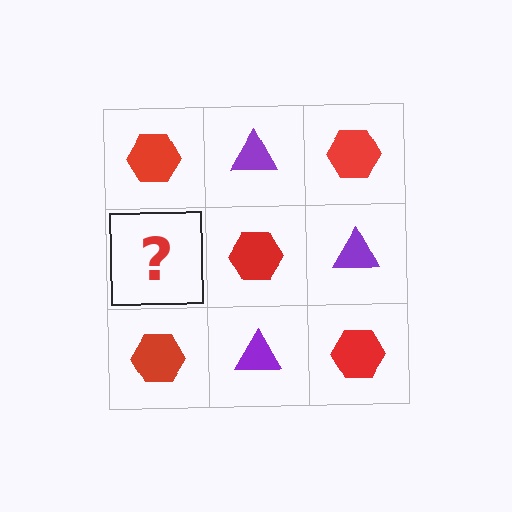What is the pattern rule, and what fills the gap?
The rule is that it alternates red hexagon and purple triangle in a checkerboard pattern. The gap should be filled with a purple triangle.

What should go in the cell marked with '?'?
The missing cell should contain a purple triangle.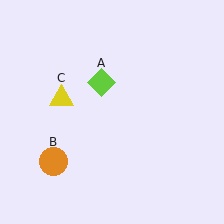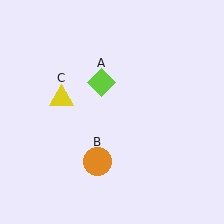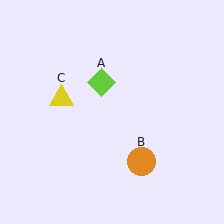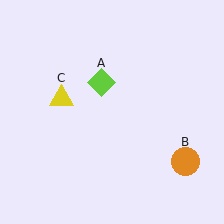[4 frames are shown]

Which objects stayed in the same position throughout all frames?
Lime diamond (object A) and yellow triangle (object C) remained stationary.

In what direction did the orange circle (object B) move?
The orange circle (object B) moved right.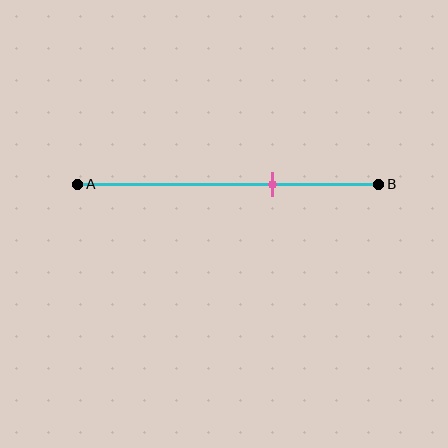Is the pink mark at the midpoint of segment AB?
No, the mark is at about 65% from A, not at the 50% midpoint.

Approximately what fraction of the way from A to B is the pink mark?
The pink mark is approximately 65% of the way from A to B.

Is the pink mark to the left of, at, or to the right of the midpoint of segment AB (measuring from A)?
The pink mark is to the right of the midpoint of segment AB.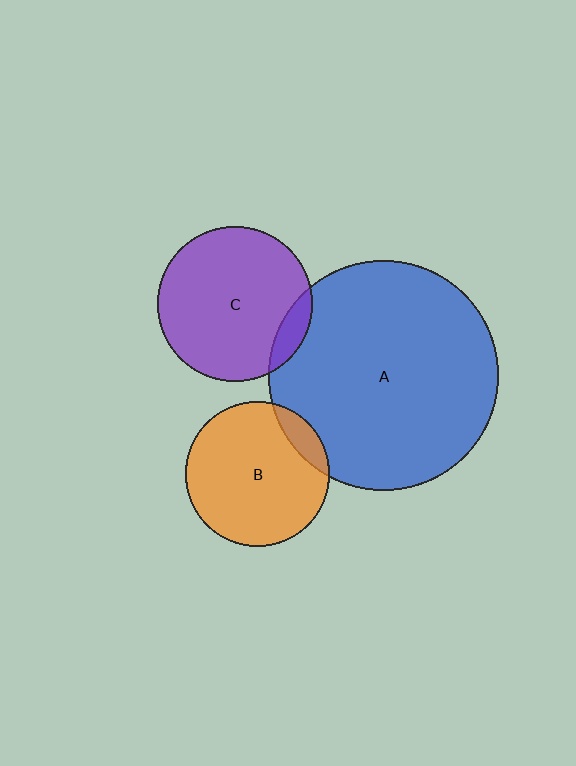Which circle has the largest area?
Circle A (blue).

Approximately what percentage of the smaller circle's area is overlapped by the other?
Approximately 10%.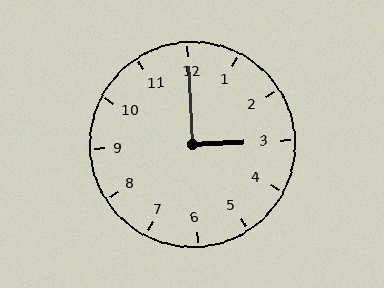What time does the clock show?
3:00.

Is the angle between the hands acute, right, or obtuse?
It is right.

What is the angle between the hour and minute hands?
Approximately 90 degrees.